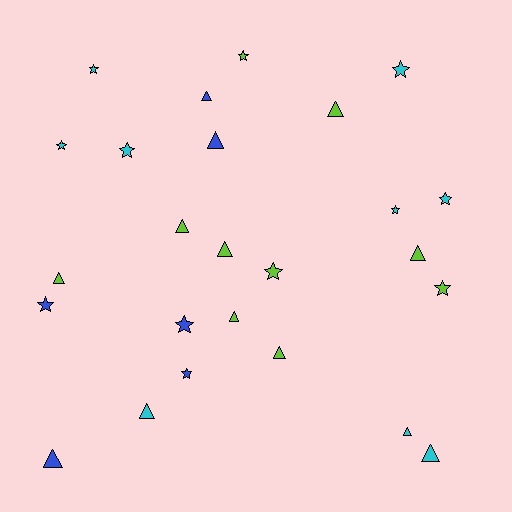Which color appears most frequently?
Lime, with 10 objects.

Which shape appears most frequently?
Triangle, with 13 objects.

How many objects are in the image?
There are 25 objects.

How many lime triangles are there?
There are 7 lime triangles.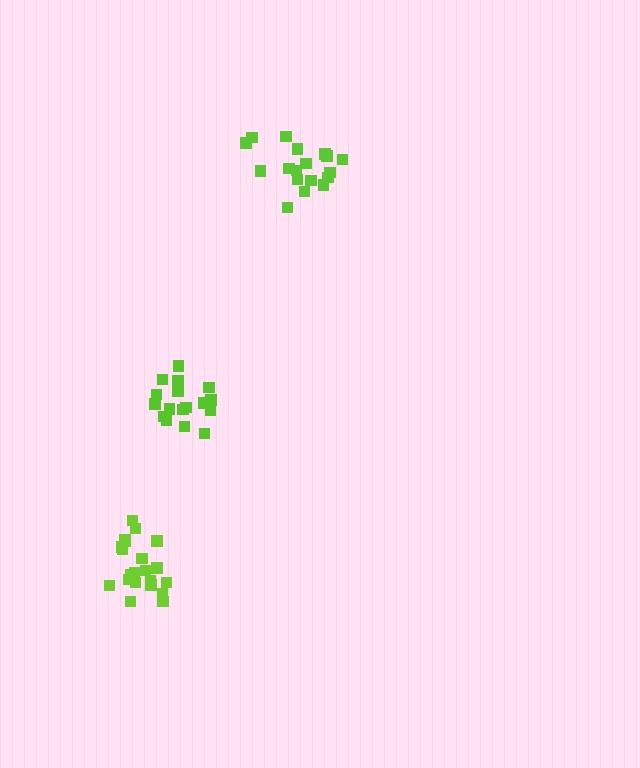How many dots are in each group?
Group 1: 17 dots, Group 2: 18 dots, Group 3: 21 dots (56 total).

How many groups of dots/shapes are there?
There are 3 groups.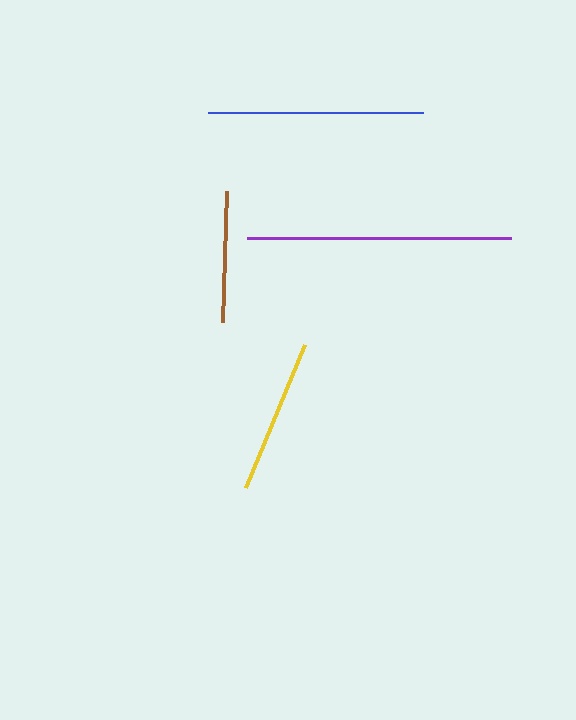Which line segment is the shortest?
The brown line is the shortest at approximately 131 pixels.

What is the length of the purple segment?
The purple segment is approximately 263 pixels long.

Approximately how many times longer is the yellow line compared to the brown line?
The yellow line is approximately 1.2 times the length of the brown line.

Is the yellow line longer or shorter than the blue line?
The blue line is longer than the yellow line.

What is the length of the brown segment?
The brown segment is approximately 131 pixels long.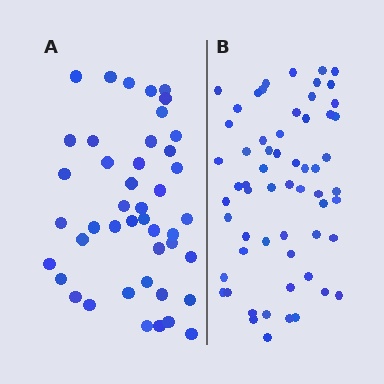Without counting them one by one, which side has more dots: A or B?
Region B (the right region) has more dots.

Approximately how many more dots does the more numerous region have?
Region B has approximately 15 more dots than region A.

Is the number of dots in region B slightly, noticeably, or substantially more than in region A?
Region B has noticeably more, but not dramatically so. The ratio is roughly 1.4 to 1.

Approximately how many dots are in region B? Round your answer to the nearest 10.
About 60 dots.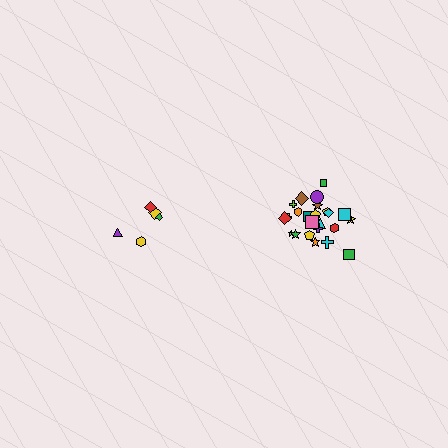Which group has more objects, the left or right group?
The right group.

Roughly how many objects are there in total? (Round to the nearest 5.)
Roughly 30 objects in total.